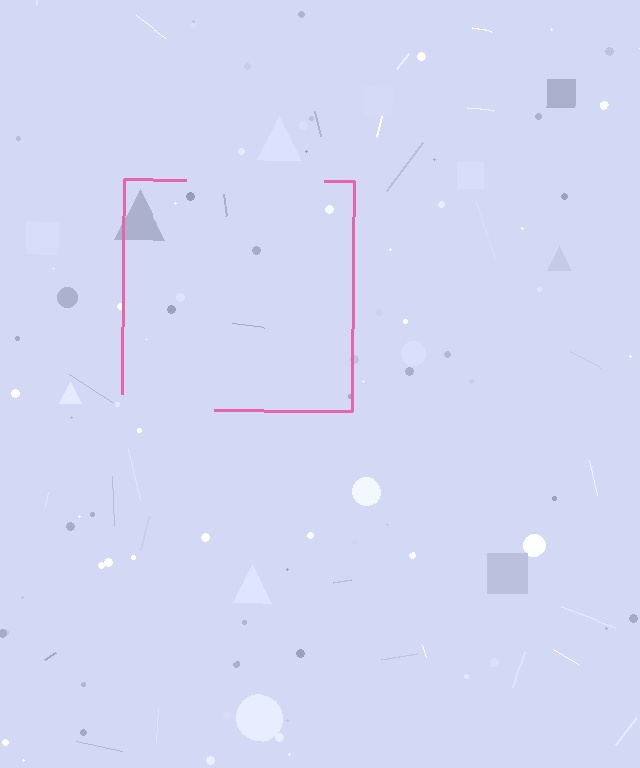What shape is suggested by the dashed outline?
The dashed outline suggests a square.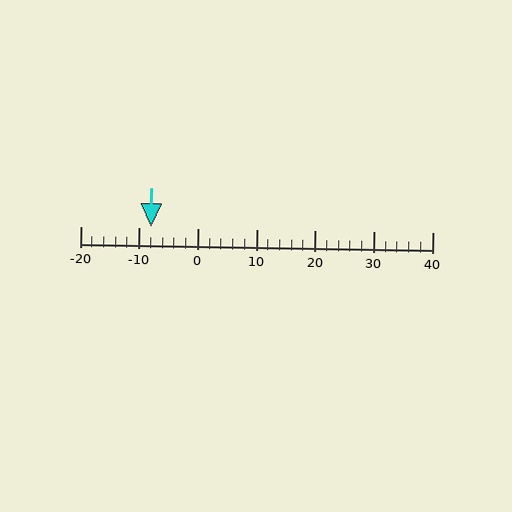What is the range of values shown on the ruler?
The ruler shows values from -20 to 40.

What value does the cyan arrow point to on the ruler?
The cyan arrow points to approximately -8.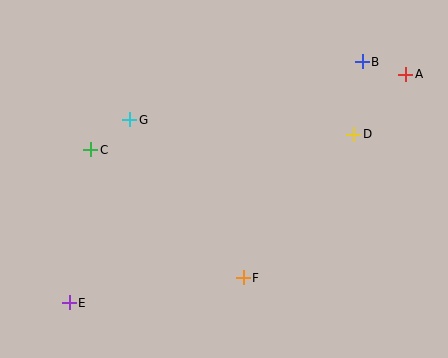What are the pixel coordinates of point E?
Point E is at (69, 303).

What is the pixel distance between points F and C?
The distance between F and C is 199 pixels.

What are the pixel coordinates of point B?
Point B is at (362, 62).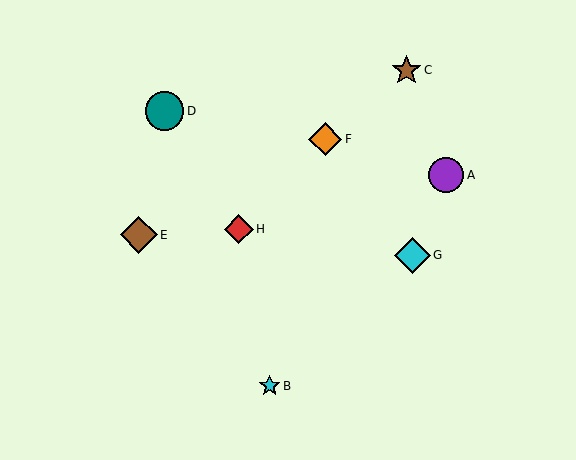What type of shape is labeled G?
Shape G is a cyan diamond.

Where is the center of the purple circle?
The center of the purple circle is at (446, 175).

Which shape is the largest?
The teal circle (labeled D) is the largest.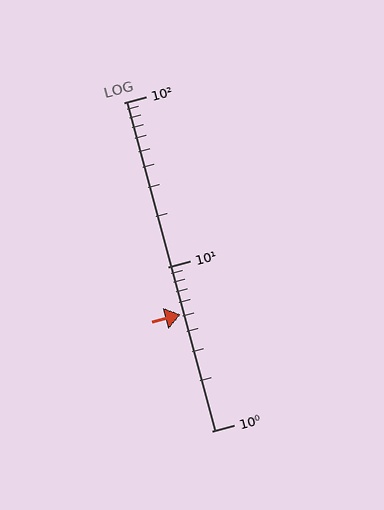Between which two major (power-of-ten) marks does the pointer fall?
The pointer is between 1 and 10.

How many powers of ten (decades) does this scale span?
The scale spans 2 decades, from 1 to 100.